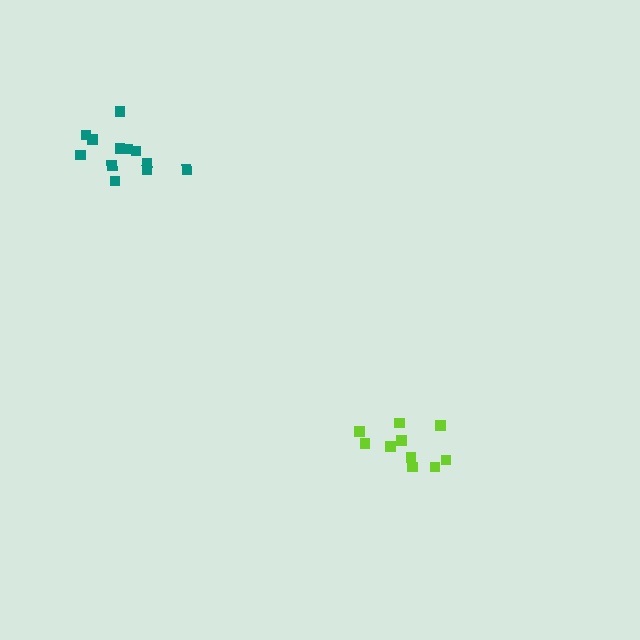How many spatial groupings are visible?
There are 2 spatial groupings.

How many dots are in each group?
Group 1: 12 dots, Group 2: 10 dots (22 total).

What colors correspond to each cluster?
The clusters are colored: teal, lime.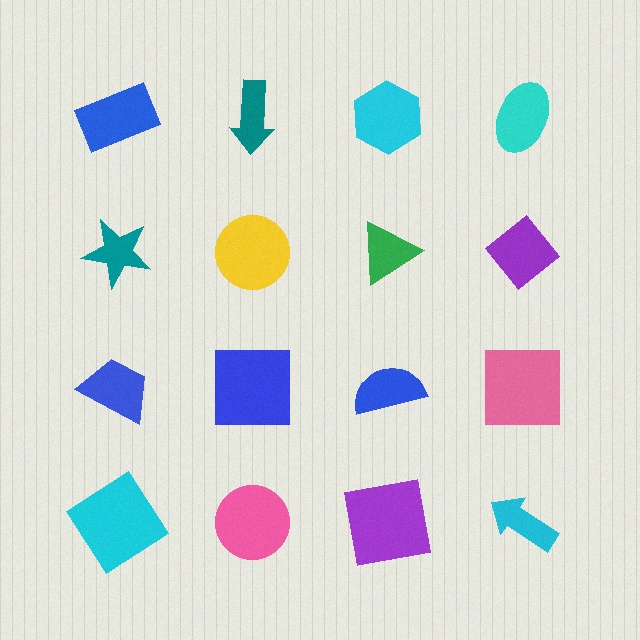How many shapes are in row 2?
4 shapes.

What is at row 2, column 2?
A yellow circle.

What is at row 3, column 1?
A blue trapezoid.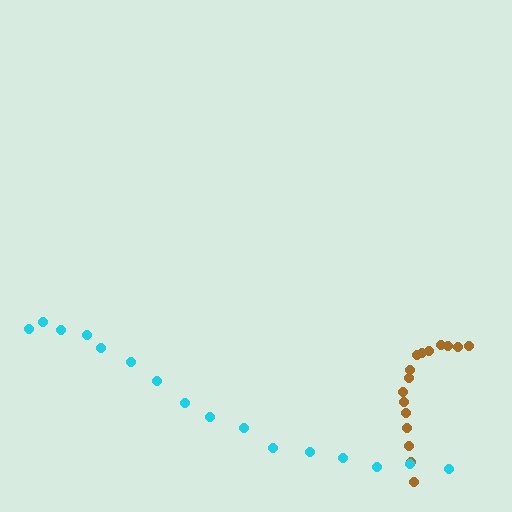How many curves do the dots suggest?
There are 2 distinct paths.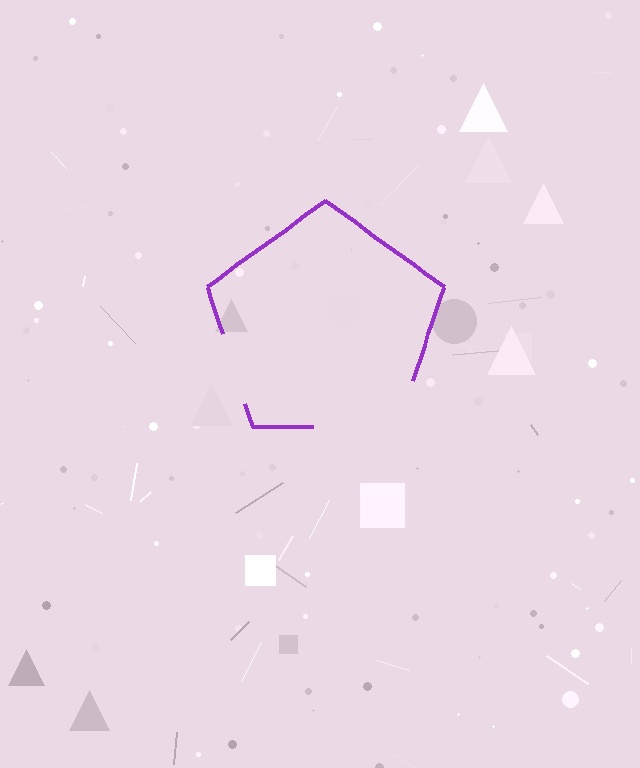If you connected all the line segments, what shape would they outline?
They would outline a pentagon.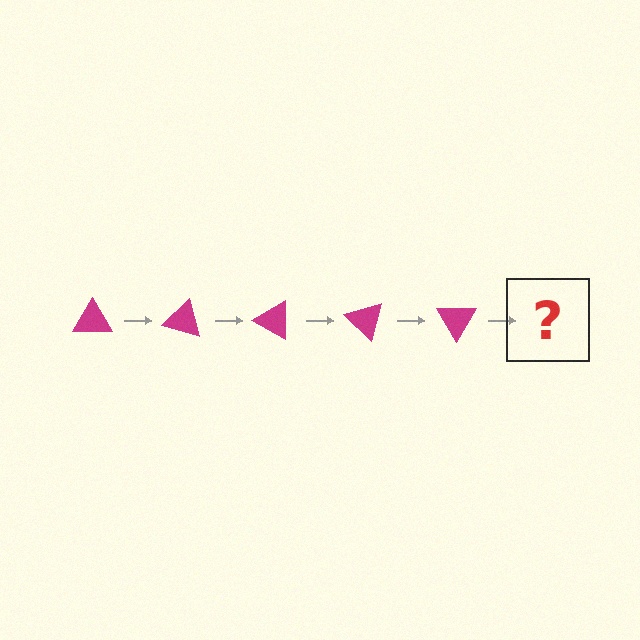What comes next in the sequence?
The next element should be a magenta triangle rotated 75 degrees.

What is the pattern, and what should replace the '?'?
The pattern is that the triangle rotates 15 degrees each step. The '?' should be a magenta triangle rotated 75 degrees.